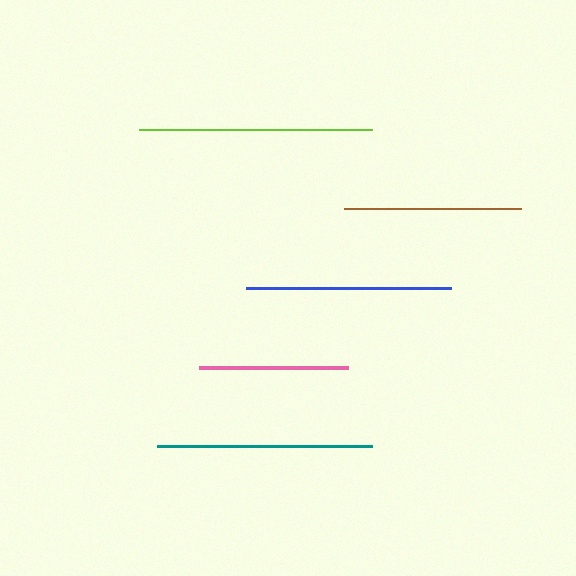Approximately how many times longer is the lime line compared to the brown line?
The lime line is approximately 1.3 times the length of the brown line.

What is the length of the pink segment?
The pink segment is approximately 149 pixels long.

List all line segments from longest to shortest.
From longest to shortest: lime, teal, blue, brown, pink.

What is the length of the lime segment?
The lime segment is approximately 233 pixels long.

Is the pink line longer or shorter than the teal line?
The teal line is longer than the pink line.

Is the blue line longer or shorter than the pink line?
The blue line is longer than the pink line.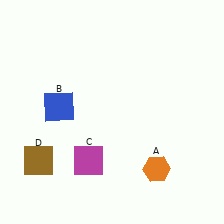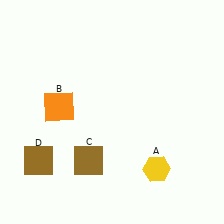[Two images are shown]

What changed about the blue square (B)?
In Image 1, B is blue. In Image 2, it changed to orange.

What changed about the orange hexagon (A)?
In Image 1, A is orange. In Image 2, it changed to yellow.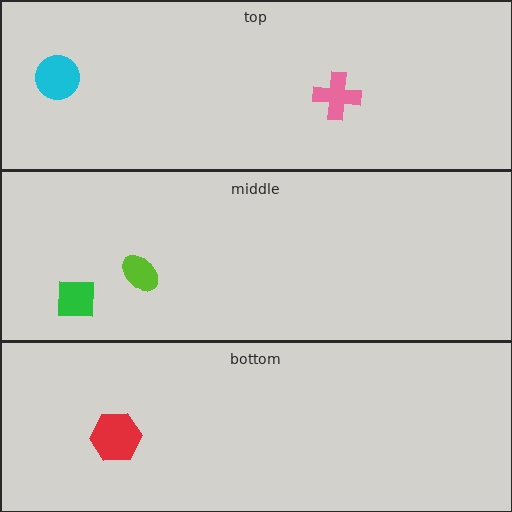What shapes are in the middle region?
The lime ellipse, the green square.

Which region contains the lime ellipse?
The middle region.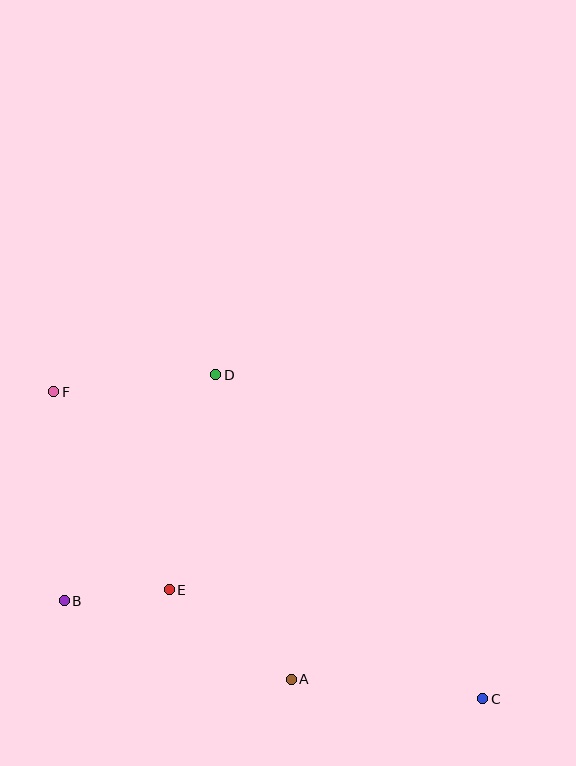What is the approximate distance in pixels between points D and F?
The distance between D and F is approximately 163 pixels.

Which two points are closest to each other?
Points B and E are closest to each other.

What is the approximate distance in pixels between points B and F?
The distance between B and F is approximately 209 pixels.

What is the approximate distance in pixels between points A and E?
The distance between A and E is approximately 151 pixels.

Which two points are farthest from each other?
Points C and F are farthest from each other.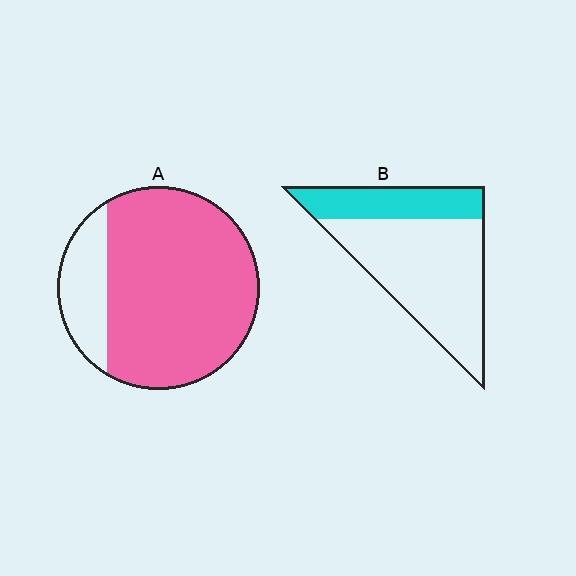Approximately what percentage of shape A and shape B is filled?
A is approximately 80% and B is approximately 30%.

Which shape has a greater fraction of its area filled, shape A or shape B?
Shape A.